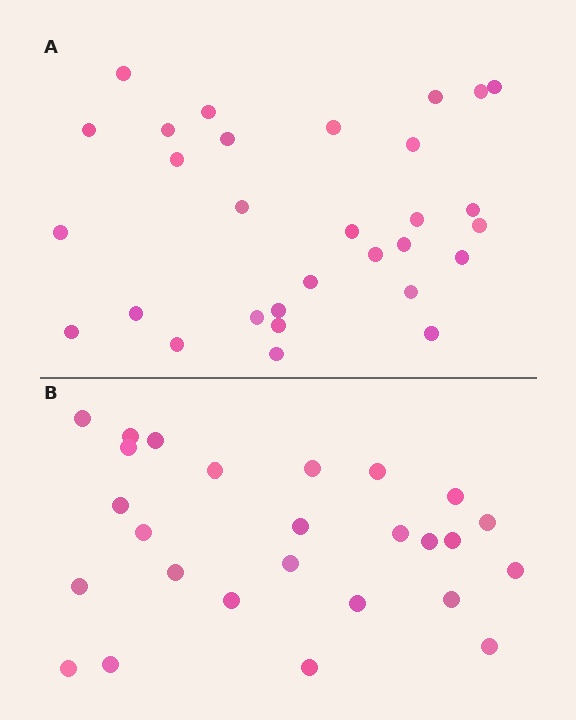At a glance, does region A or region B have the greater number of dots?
Region A (the top region) has more dots.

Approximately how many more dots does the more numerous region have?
Region A has about 4 more dots than region B.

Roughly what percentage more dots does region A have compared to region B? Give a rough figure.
About 15% more.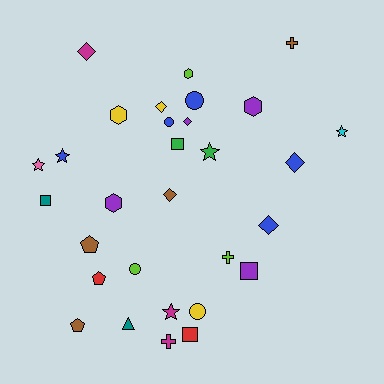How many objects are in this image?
There are 30 objects.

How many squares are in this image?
There are 4 squares.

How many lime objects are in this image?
There are 3 lime objects.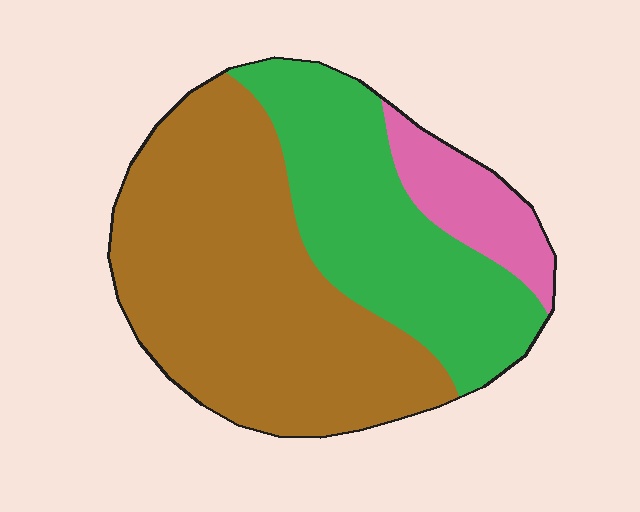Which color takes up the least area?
Pink, at roughly 10%.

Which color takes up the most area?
Brown, at roughly 55%.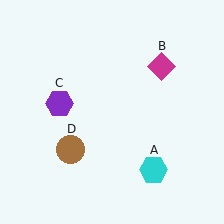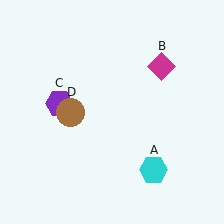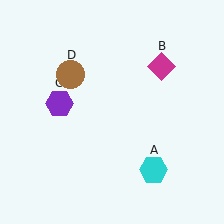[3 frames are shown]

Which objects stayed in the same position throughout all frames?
Cyan hexagon (object A) and magenta diamond (object B) and purple hexagon (object C) remained stationary.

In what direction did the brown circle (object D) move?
The brown circle (object D) moved up.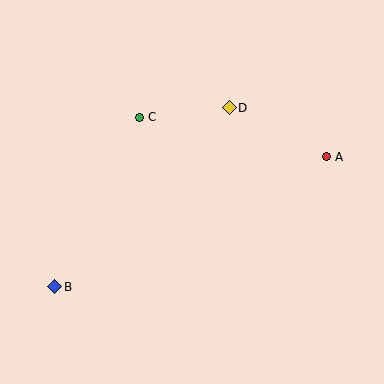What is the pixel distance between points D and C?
The distance between D and C is 90 pixels.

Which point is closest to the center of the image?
Point C at (139, 117) is closest to the center.